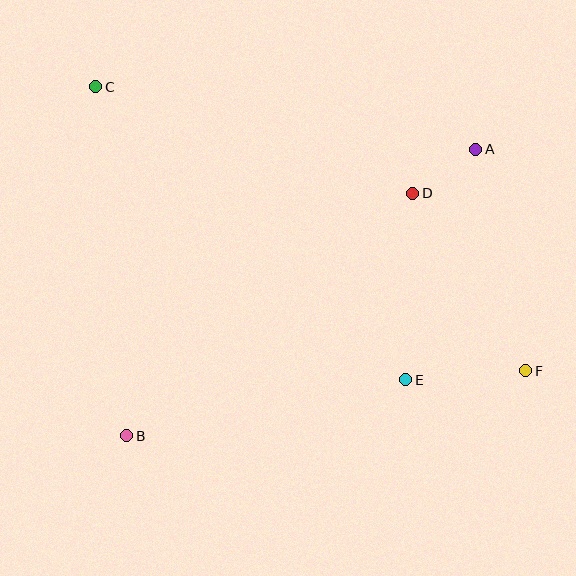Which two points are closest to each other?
Points A and D are closest to each other.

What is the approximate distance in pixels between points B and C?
The distance between B and C is approximately 350 pixels.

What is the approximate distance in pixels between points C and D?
The distance between C and D is approximately 334 pixels.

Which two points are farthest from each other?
Points C and F are farthest from each other.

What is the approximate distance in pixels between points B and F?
The distance between B and F is approximately 404 pixels.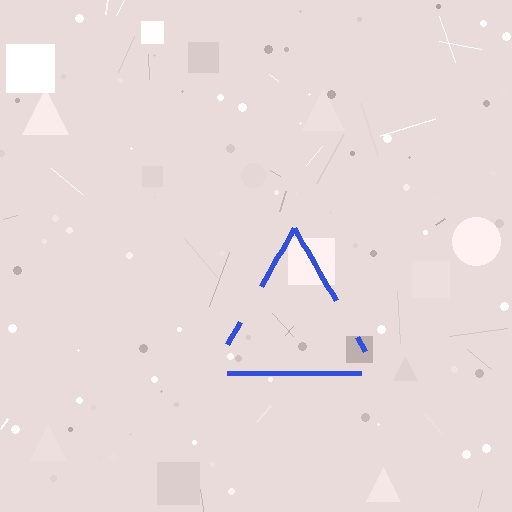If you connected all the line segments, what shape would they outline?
They would outline a triangle.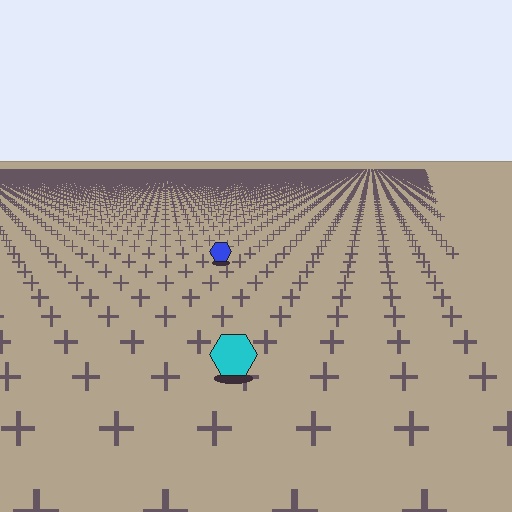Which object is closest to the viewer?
The cyan hexagon is closest. The texture marks near it are larger and more spread out.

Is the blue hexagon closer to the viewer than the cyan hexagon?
No. The cyan hexagon is closer — you can tell from the texture gradient: the ground texture is coarser near it.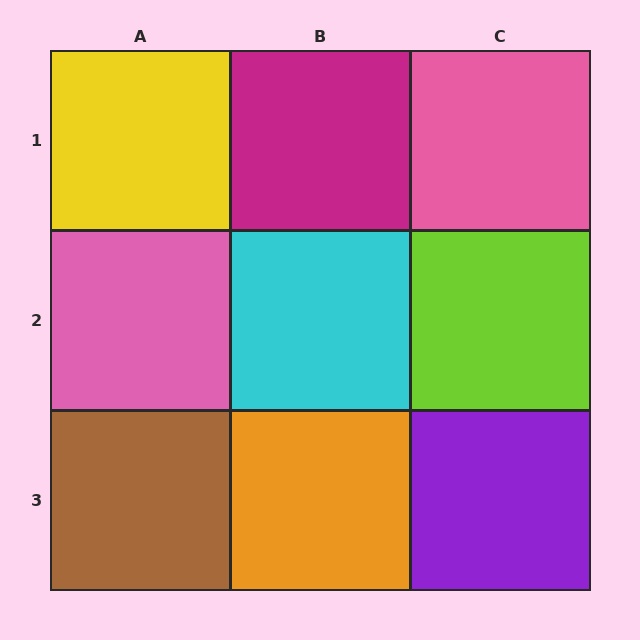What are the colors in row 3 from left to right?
Brown, orange, purple.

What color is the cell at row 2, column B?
Cyan.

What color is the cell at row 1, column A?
Yellow.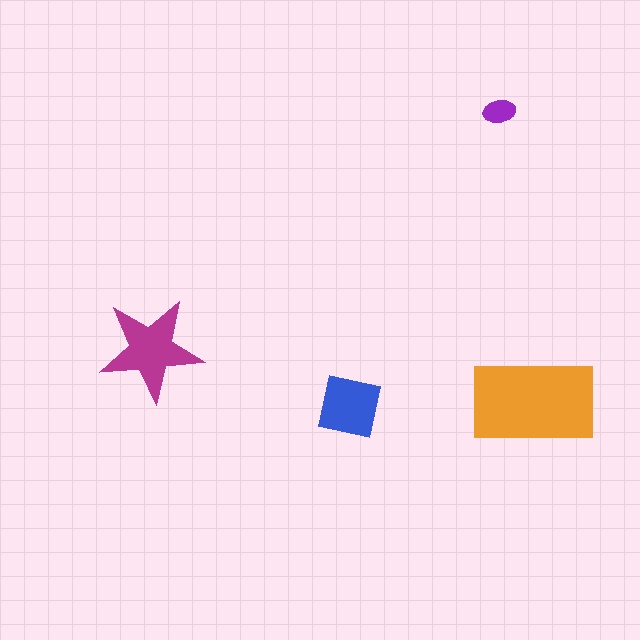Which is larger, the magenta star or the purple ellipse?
The magenta star.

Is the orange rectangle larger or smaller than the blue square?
Larger.